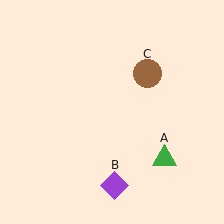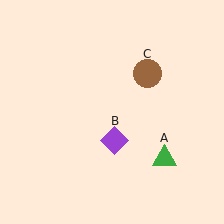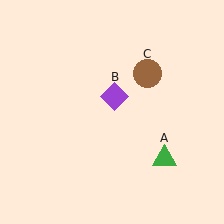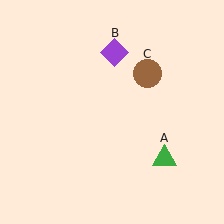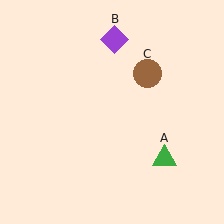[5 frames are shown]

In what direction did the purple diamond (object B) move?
The purple diamond (object B) moved up.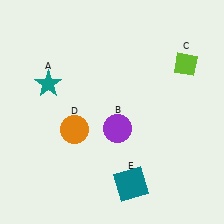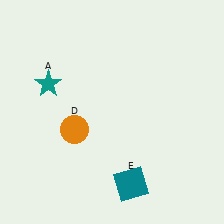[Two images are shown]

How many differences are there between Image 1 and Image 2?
There are 2 differences between the two images.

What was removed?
The lime diamond (C), the purple circle (B) were removed in Image 2.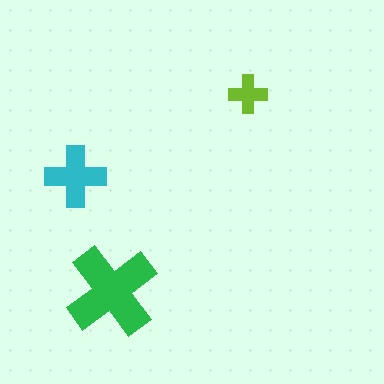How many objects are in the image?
There are 3 objects in the image.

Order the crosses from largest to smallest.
the green one, the cyan one, the lime one.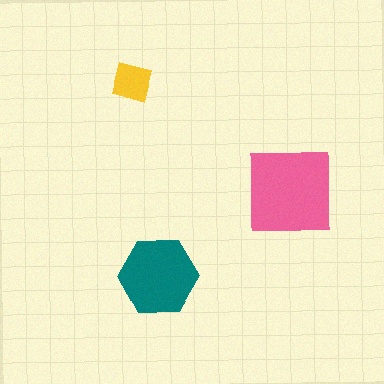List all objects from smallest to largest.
The yellow square, the teal hexagon, the pink square.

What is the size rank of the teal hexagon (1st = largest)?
2nd.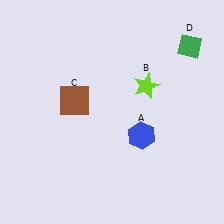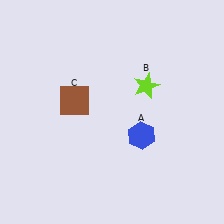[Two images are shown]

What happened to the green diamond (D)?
The green diamond (D) was removed in Image 2. It was in the top-right area of Image 1.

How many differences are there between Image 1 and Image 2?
There is 1 difference between the two images.